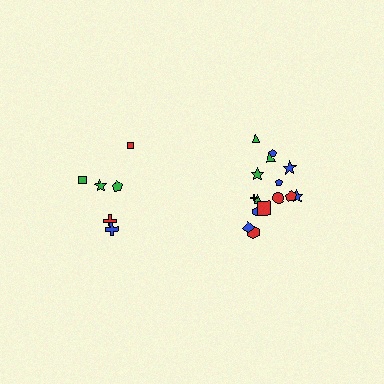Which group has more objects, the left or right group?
The right group.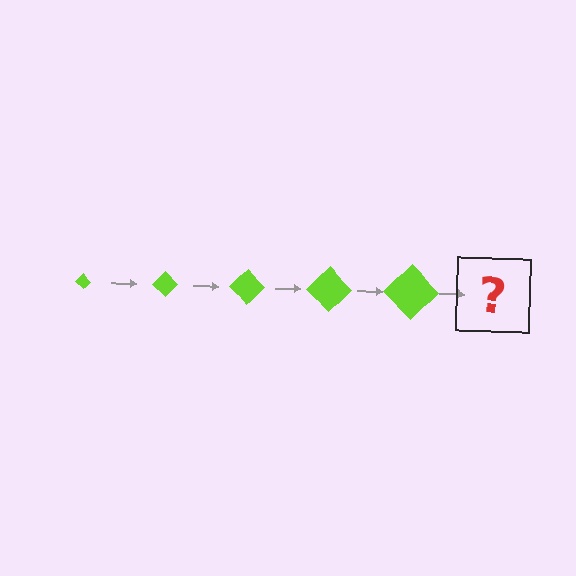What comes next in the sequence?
The next element should be a lime diamond, larger than the previous one.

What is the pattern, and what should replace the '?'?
The pattern is that the diamond gets progressively larger each step. The '?' should be a lime diamond, larger than the previous one.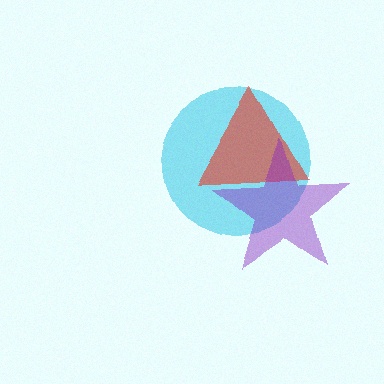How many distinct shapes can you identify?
There are 3 distinct shapes: a cyan circle, a red triangle, a purple star.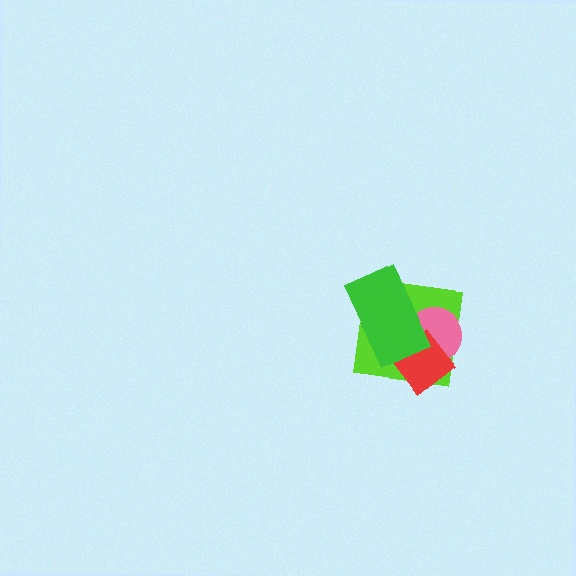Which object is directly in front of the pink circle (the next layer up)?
The red diamond is directly in front of the pink circle.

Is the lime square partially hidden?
Yes, it is partially covered by another shape.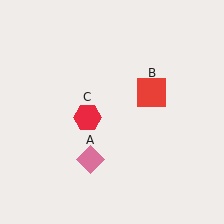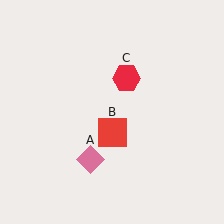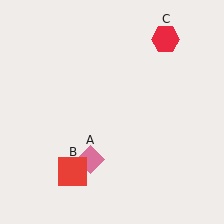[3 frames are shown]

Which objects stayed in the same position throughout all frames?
Pink diamond (object A) remained stationary.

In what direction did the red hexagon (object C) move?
The red hexagon (object C) moved up and to the right.